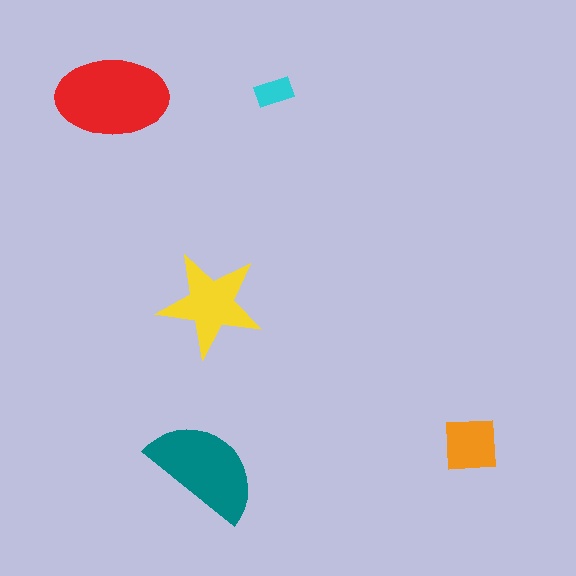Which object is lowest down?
The teal semicircle is bottommost.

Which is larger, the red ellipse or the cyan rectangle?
The red ellipse.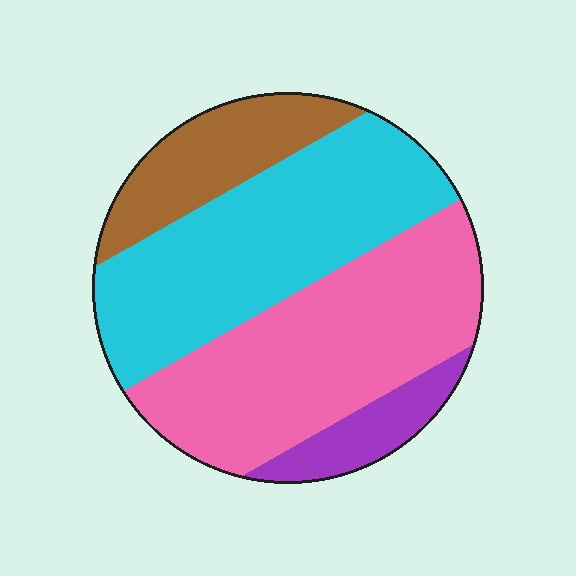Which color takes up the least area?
Purple, at roughly 10%.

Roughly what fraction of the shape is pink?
Pink covers about 40% of the shape.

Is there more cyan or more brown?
Cyan.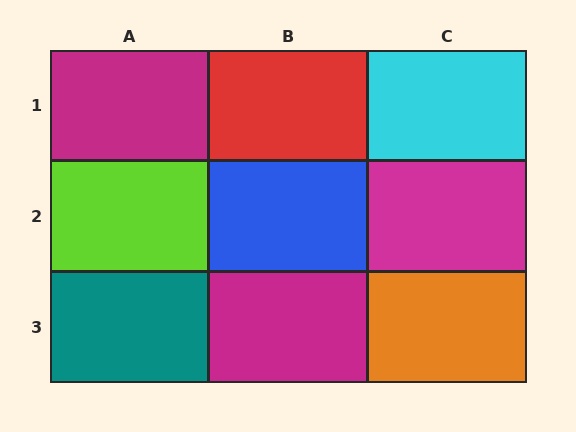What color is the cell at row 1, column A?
Magenta.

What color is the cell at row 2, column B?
Blue.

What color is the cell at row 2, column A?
Lime.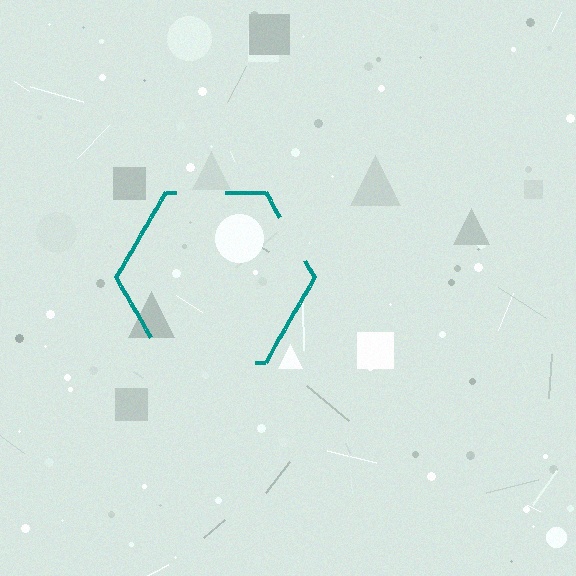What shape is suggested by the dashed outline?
The dashed outline suggests a hexagon.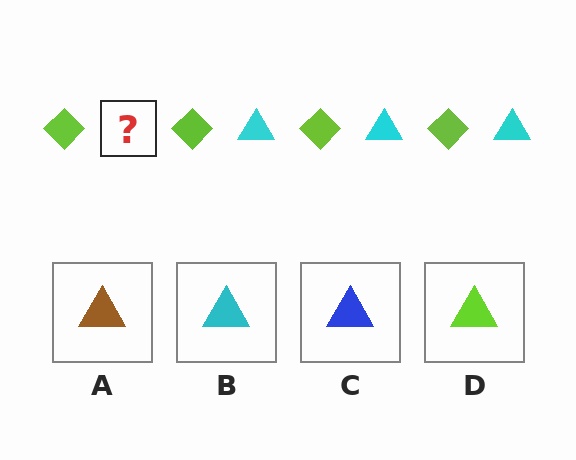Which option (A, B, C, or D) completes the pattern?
B.